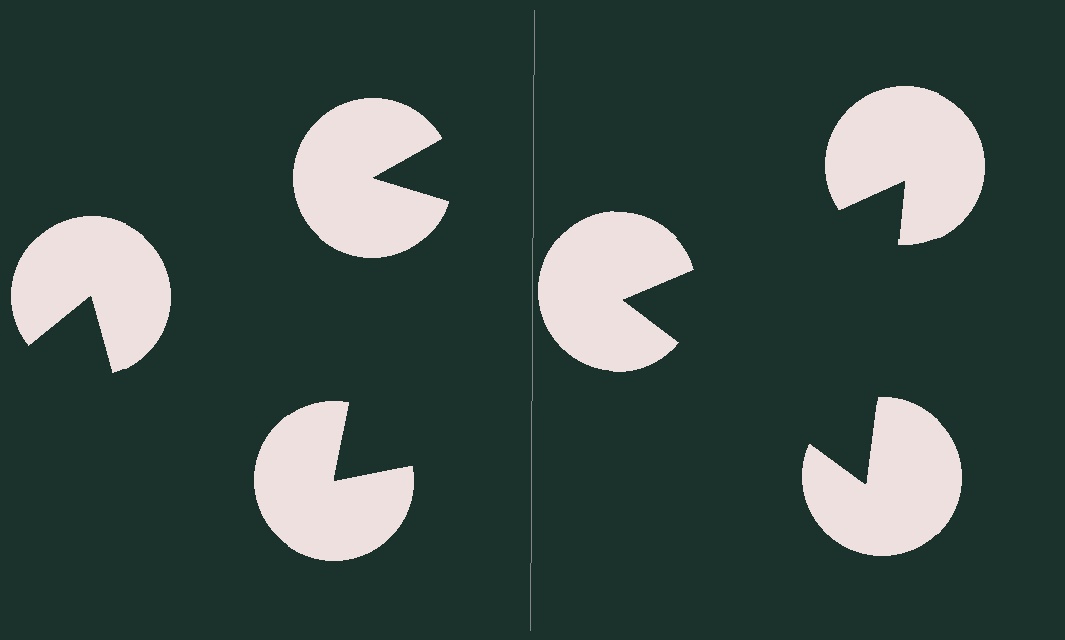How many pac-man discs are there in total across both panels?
6 — 3 on each side.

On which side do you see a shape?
An illusory triangle appears on the right side. On the left side the wedge cuts are rotated, so no coherent shape forms.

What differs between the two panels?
The pac-man discs are positioned identically on both sides; only the wedge orientations differ. On the right they align to a triangle; on the left they are misaligned.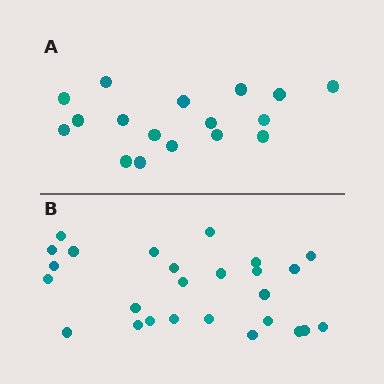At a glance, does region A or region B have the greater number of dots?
Region B (the bottom region) has more dots.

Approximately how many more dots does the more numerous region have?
Region B has roughly 8 or so more dots than region A.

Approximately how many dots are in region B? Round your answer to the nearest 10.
About 30 dots. (The exact count is 26, which rounds to 30.)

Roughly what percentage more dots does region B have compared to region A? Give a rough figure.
About 55% more.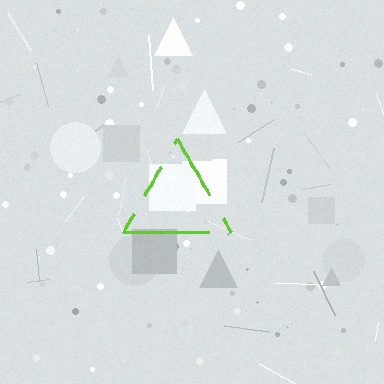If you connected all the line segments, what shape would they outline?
They would outline a triangle.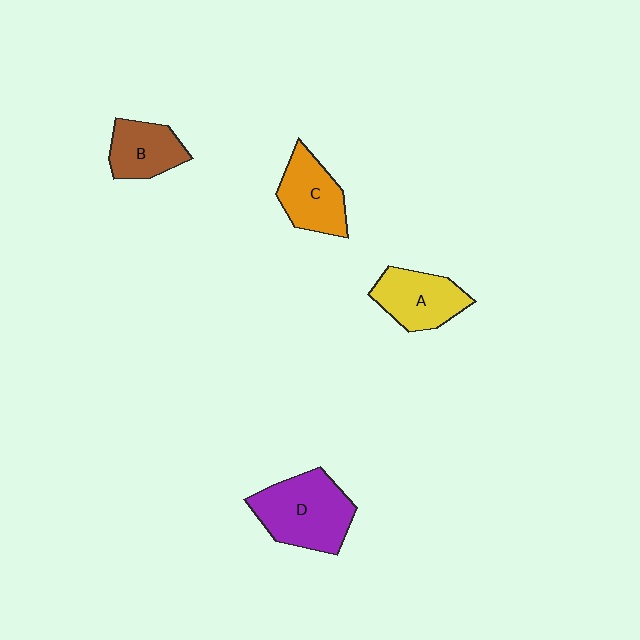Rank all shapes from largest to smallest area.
From largest to smallest: D (purple), A (yellow), C (orange), B (brown).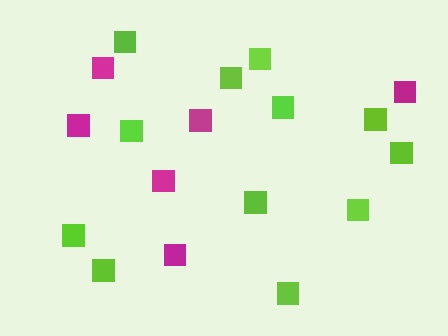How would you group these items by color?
There are 2 groups: one group of magenta squares (6) and one group of lime squares (12).